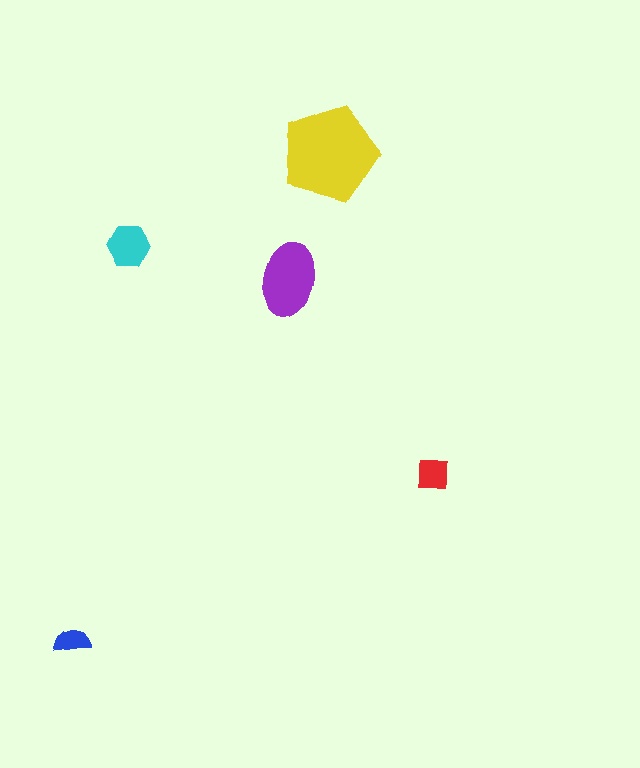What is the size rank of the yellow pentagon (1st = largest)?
1st.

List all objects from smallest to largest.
The blue semicircle, the red square, the cyan hexagon, the purple ellipse, the yellow pentagon.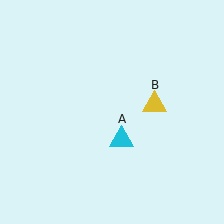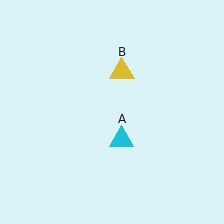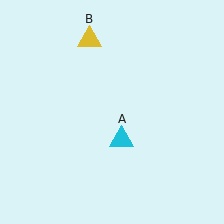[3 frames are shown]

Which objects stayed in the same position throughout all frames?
Cyan triangle (object A) remained stationary.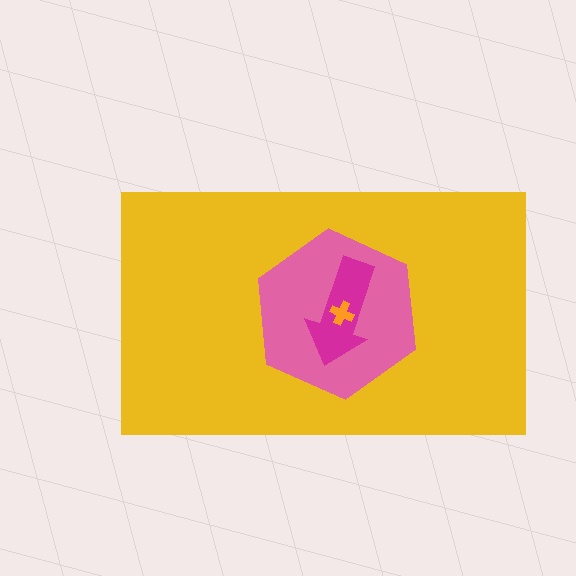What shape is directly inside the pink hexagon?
The magenta arrow.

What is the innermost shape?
The orange cross.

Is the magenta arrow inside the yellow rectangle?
Yes.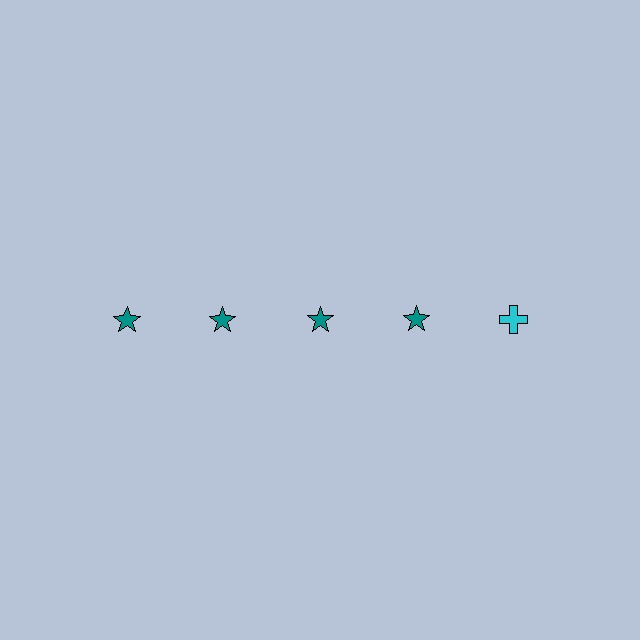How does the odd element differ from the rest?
It differs in both color (cyan instead of teal) and shape (cross instead of star).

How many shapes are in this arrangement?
There are 5 shapes arranged in a grid pattern.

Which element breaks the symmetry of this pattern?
The cyan cross in the top row, rightmost column breaks the symmetry. All other shapes are teal stars.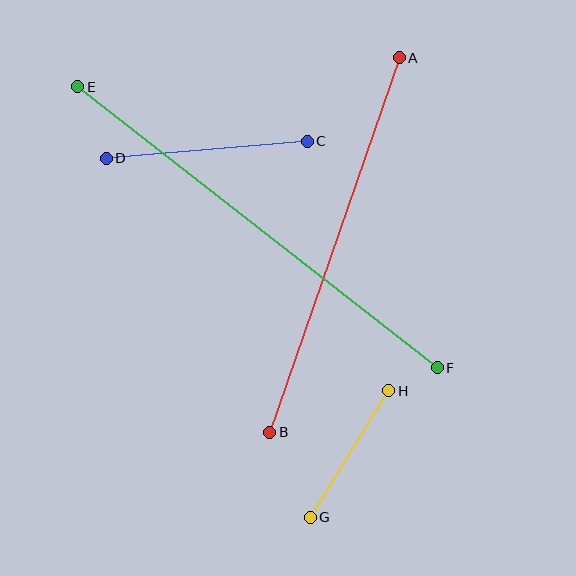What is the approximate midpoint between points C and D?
The midpoint is at approximately (207, 150) pixels.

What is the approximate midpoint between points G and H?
The midpoint is at approximately (349, 454) pixels.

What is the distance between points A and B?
The distance is approximately 396 pixels.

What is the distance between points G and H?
The distance is approximately 149 pixels.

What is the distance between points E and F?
The distance is approximately 456 pixels.